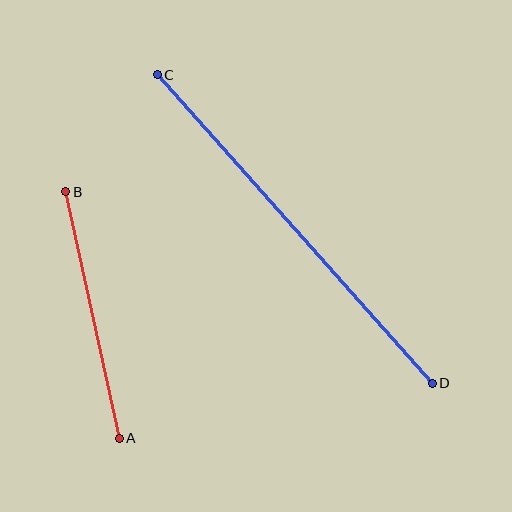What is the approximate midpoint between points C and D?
The midpoint is at approximately (295, 229) pixels.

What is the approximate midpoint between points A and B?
The midpoint is at approximately (92, 315) pixels.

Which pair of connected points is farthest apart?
Points C and D are farthest apart.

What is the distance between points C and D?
The distance is approximately 413 pixels.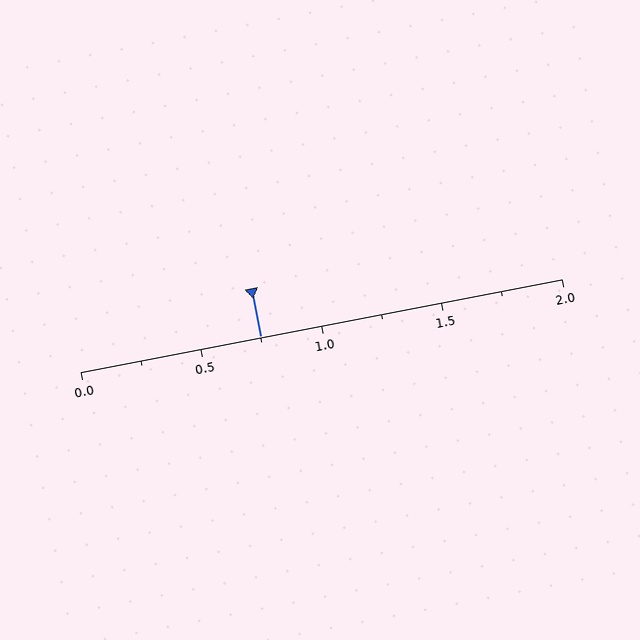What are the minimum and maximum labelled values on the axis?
The axis runs from 0.0 to 2.0.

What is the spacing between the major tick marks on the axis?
The major ticks are spaced 0.5 apart.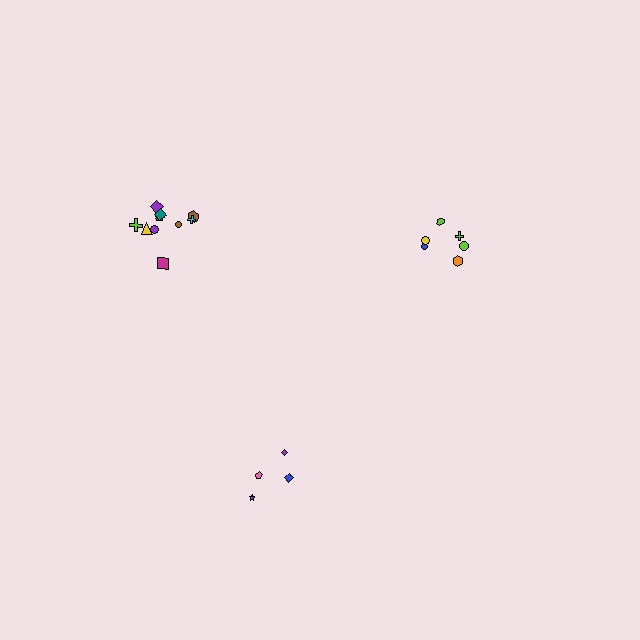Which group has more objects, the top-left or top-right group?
The top-left group.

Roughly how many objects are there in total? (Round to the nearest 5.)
Roughly 20 objects in total.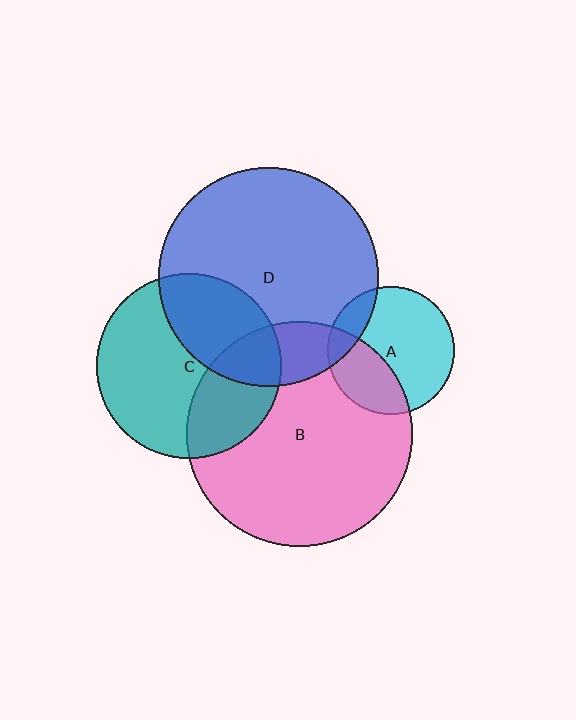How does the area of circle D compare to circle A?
Approximately 2.9 times.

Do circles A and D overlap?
Yes.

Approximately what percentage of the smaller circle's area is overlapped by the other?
Approximately 15%.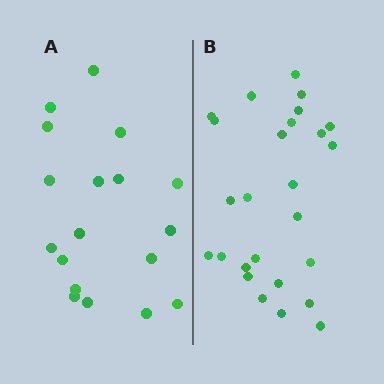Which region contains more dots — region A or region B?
Region B (the right region) has more dots.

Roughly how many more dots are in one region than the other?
Region B has roughly 8 or so more dots than region A.